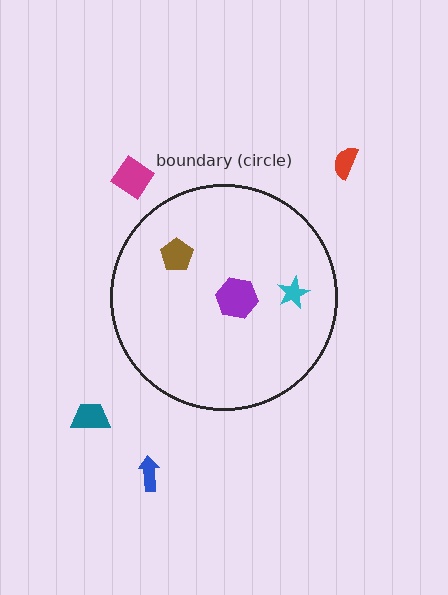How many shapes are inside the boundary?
3 inside, 4 outside.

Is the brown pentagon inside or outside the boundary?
Inside.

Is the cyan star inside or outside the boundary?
Inside.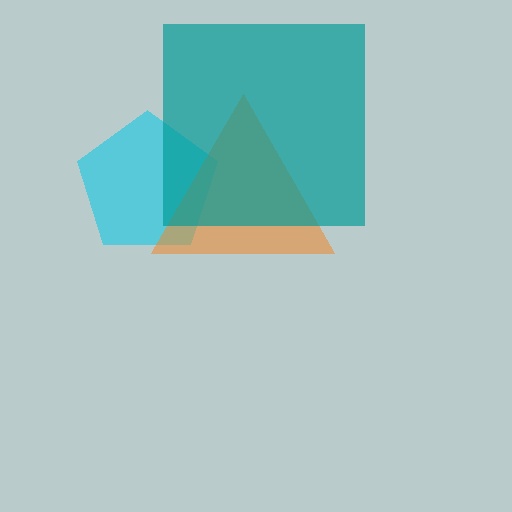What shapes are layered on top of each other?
The layered shapes are: a cyan pentagon, an orange triangle, a teal square.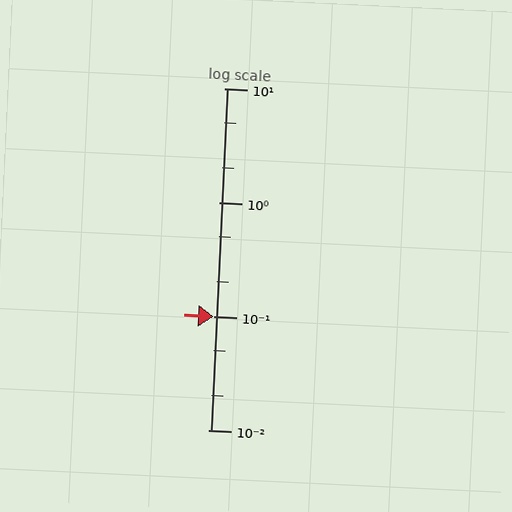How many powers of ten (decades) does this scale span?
The scale spans 3 decades, from 0.01 to 10.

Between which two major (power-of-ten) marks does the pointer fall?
The pointer is between 0.1 and 1.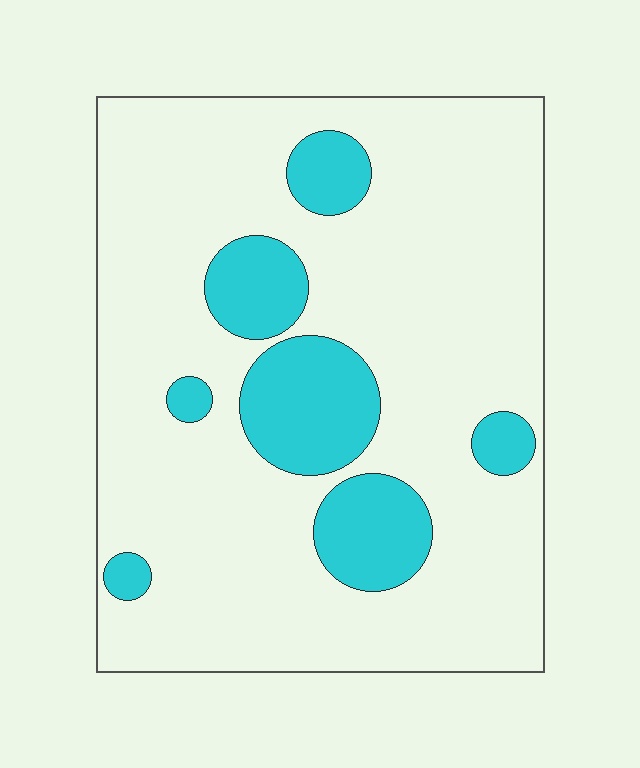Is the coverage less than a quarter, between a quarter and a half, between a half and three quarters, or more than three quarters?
Less than a quarter.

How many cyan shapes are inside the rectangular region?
7.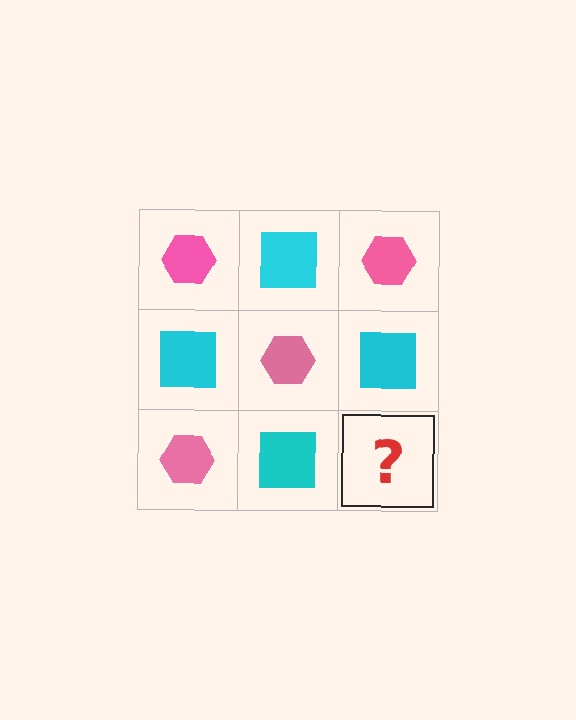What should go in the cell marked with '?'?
The missing cell should contain a pink hexagon.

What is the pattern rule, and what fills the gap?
The rule is that it alternates pink hexagon and cyan square in a checkerboard pattern. The gap should be filled with a pink hexagon.